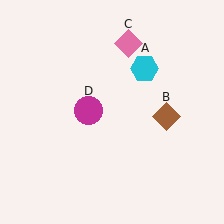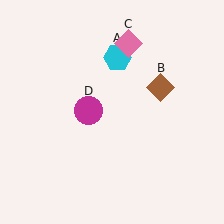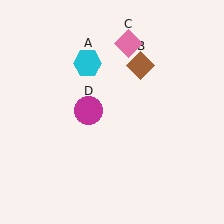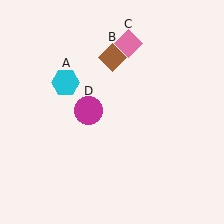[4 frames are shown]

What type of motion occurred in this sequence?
The cyan hexagon (object A), brown diamond (object B) rotated counterclockwise around the center of the scene.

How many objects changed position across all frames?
2 objects changed position: cyan hexagon (object A), brown diamond (object B).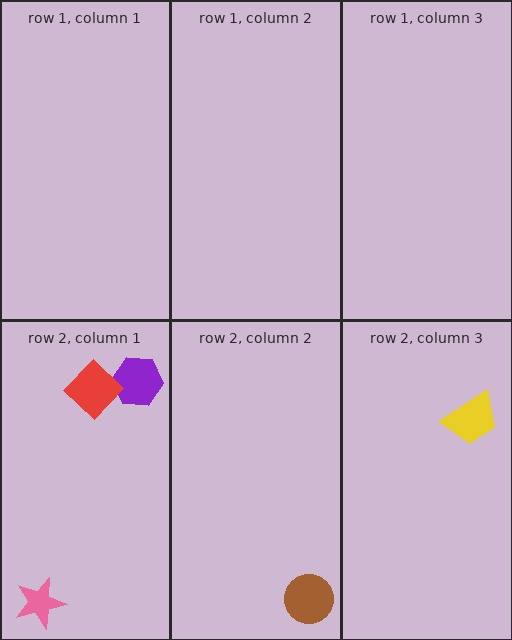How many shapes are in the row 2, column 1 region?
3.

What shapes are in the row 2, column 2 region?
The brown circle.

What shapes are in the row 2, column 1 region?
The purple hexagon, the red diamond, the pink star.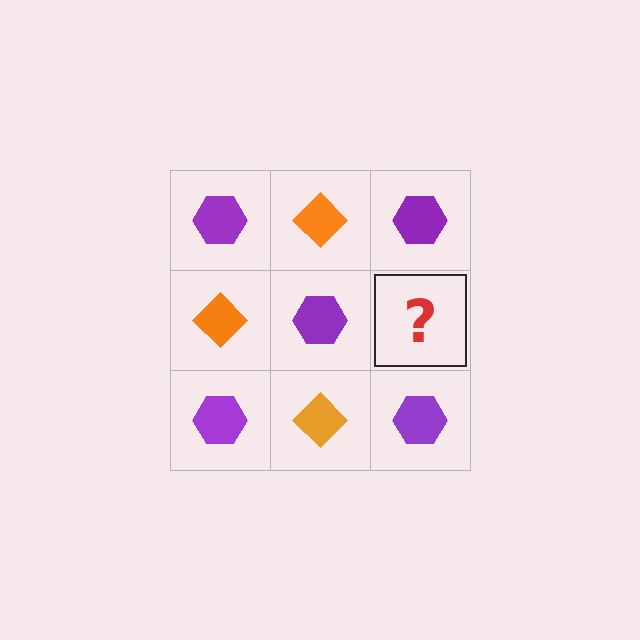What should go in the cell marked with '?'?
The missing cell should contain an orange diamond.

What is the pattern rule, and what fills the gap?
The rule is that it alternates purple hexagon and orange diamond in a checkerboard pattern. The gap should be filled with an orange diamond.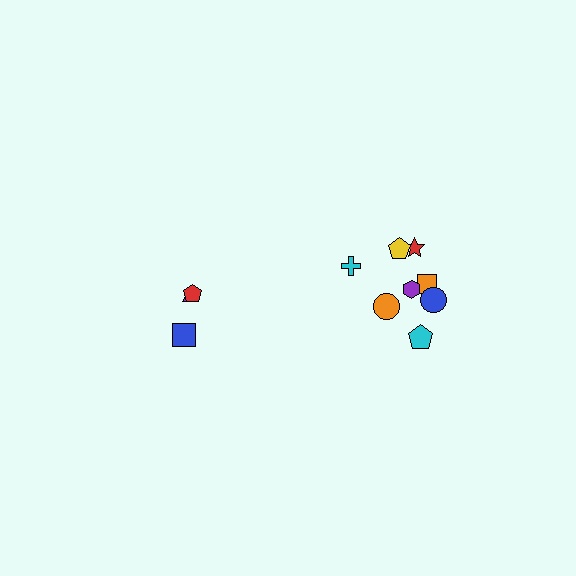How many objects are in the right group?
There are 8 objects.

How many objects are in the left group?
There are 3 objects.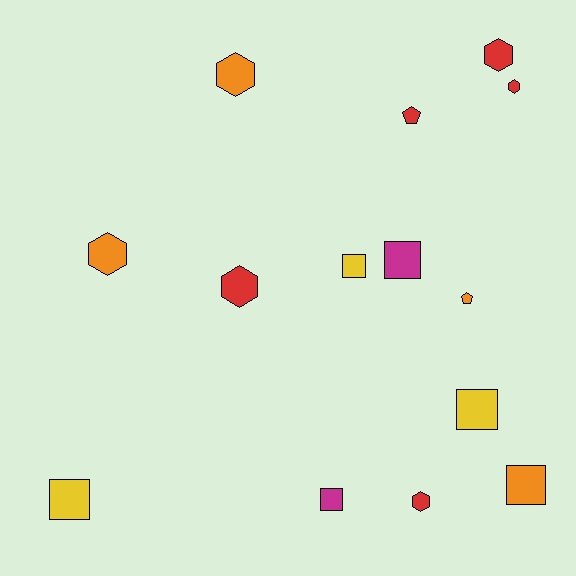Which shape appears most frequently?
Square, with 6 objects.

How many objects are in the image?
There are 14 objects.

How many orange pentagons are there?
There is 1 orange pentagon.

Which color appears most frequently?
Red, with 5 objects.